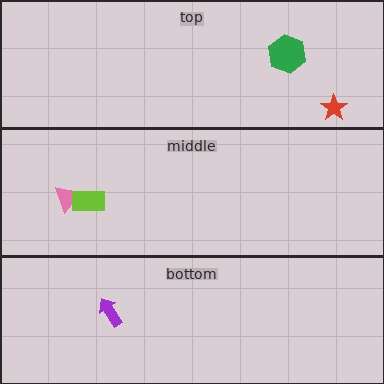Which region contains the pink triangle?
The middle region.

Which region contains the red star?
The top region.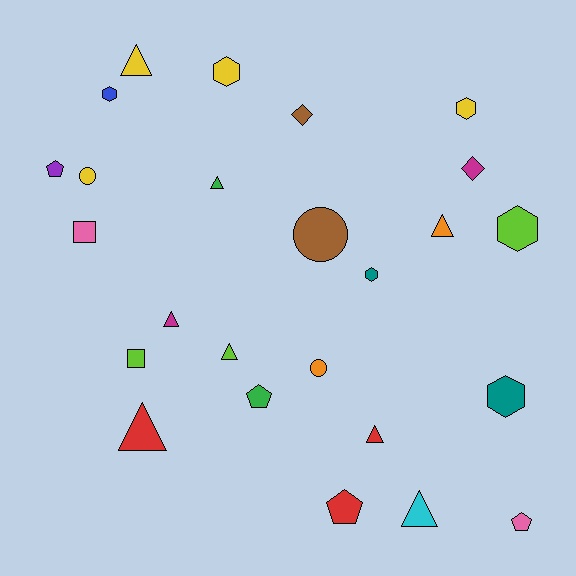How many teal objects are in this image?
There are 2 teal objects.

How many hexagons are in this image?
There are 6 hexagons.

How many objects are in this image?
There are 25 objects.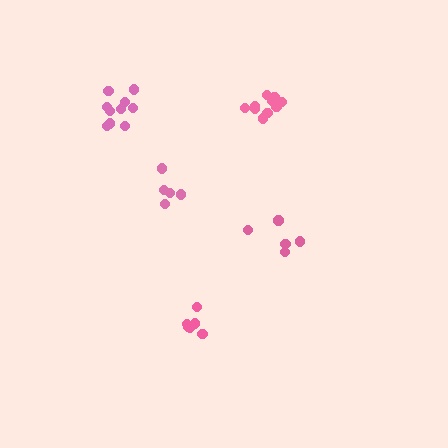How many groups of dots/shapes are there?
There are 5 groups.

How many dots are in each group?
Group 1: 11 dots, Group 2: 6 dots, Group 3: 5 dots, Group 4: 10 dots, Group 5: 5 dots (37 total).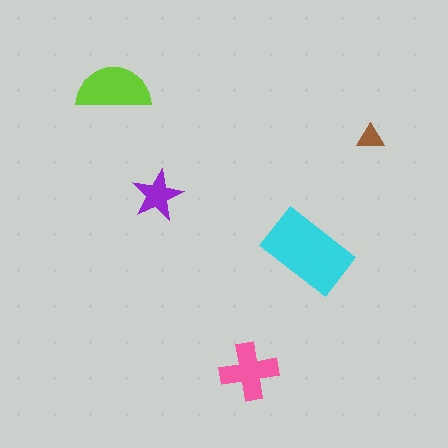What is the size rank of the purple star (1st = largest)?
4th.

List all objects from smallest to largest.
The brown triangle, the purple star, the pink cross, the lime semicircle, the cyan rectangle.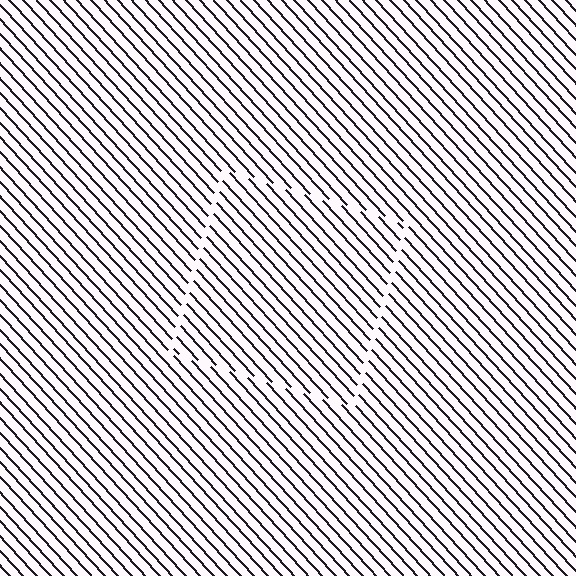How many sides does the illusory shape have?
4 sides — the line-ends trace a square.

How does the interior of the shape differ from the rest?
The interior of the shape contains the same grating, shifted by half a period — the contour is defined by the phase discontinuity where line-ends from the inner and outer gratings abut.